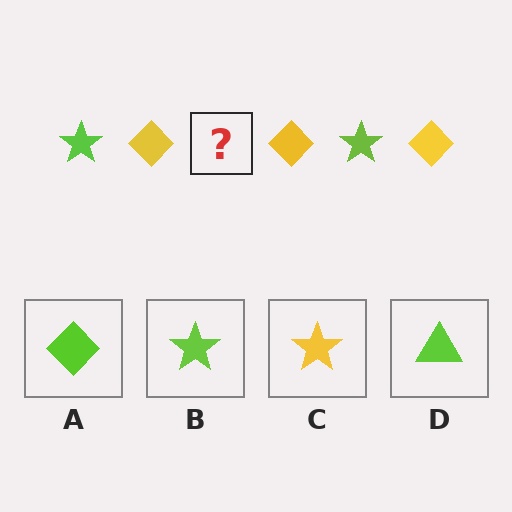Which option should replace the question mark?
Option B.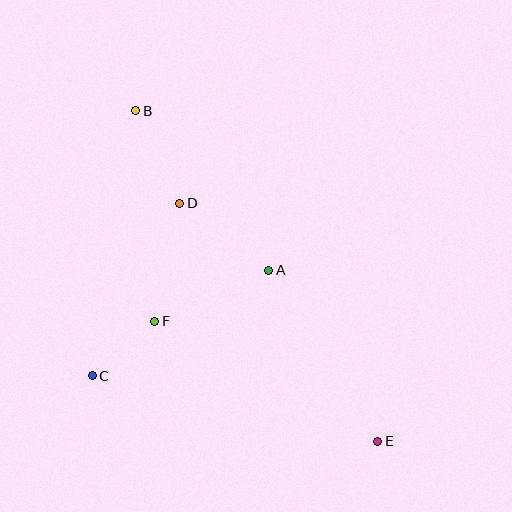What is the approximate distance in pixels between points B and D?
The distance between B and D is approximately 103 pixels.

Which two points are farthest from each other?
Points B and E are farthest from each other.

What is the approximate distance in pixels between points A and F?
The distance between A and F is approximately 125 pixels.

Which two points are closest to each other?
Points C and F are closest to each other.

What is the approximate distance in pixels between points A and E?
The distance between A and E is approximately 203 pixels.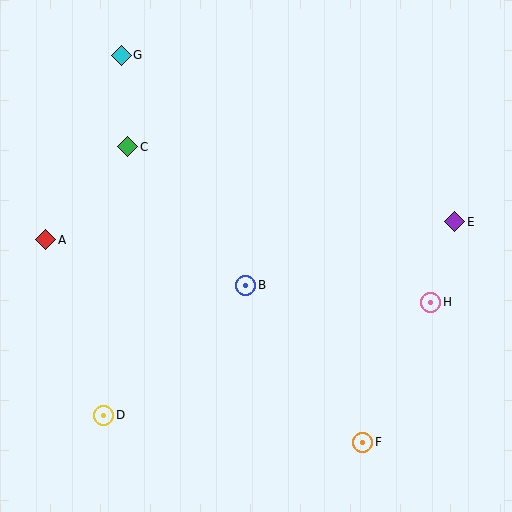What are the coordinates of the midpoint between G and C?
The midpoint between G and C is at (125, 101).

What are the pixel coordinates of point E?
Point E is at (455, 222).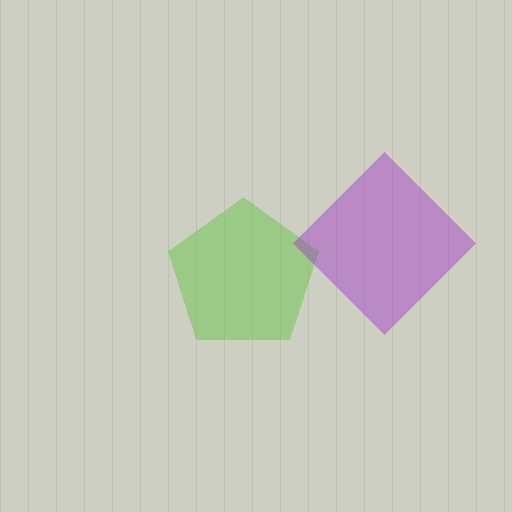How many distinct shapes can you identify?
There are 2 distinct shapes: a lime pentagon, a purple diamond.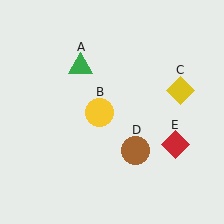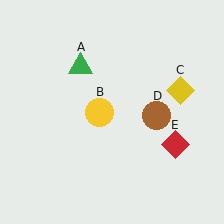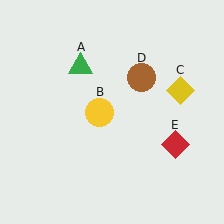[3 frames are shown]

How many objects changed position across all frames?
1 object changed position: brown circle (object D).